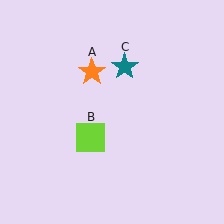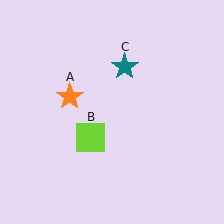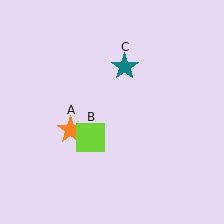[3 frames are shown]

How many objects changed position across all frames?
1 object changed position: orange star (object A).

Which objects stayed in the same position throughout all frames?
Lime square (object B) and teal star (object C) remained stationary.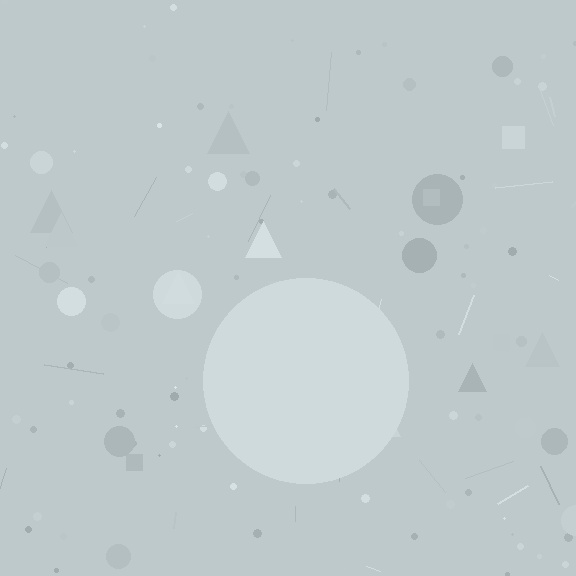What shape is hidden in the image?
A circle is hidden in the image.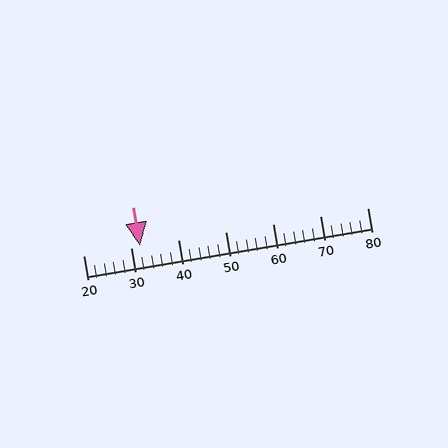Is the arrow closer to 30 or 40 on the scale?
The arrow is closer to 30.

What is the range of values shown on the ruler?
The ruler shows values from 20 to 80.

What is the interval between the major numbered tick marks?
The major tick marks are spaced 10 units apart.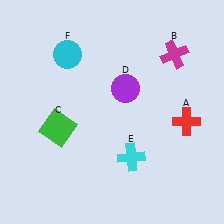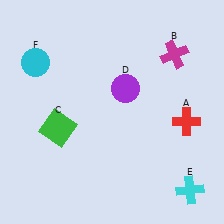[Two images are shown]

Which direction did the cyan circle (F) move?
The cyan circle (F) moved left.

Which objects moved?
The objects that moved are: the cyan cross (E), the cyan circle (F).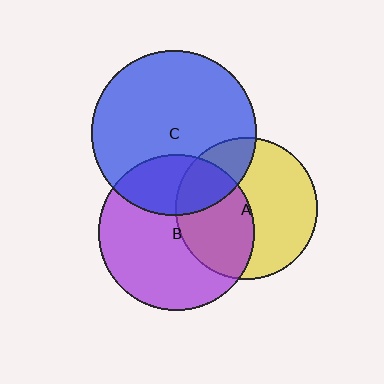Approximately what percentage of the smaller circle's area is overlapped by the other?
Approximately 30%.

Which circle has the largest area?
Circle C (blue).